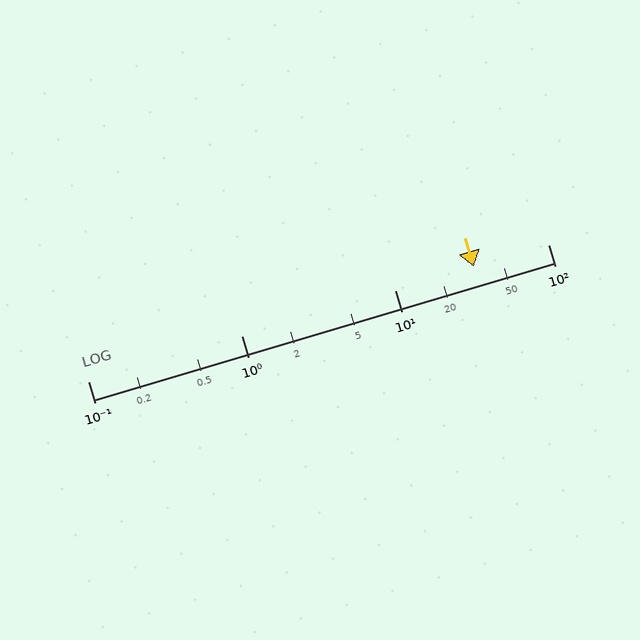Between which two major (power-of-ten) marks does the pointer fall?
The pointer is between 10 and 100.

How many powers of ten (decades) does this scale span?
The scale spans 3 decades, from 0.1 to 100.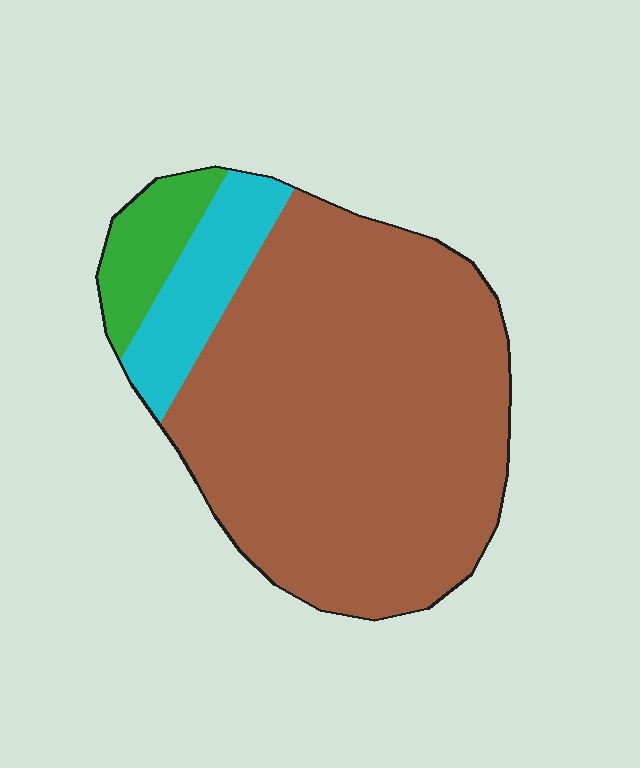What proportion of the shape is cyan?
Cyan takes up about one eighth (1/8) of the shape.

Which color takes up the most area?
Brown, at roughly 80%.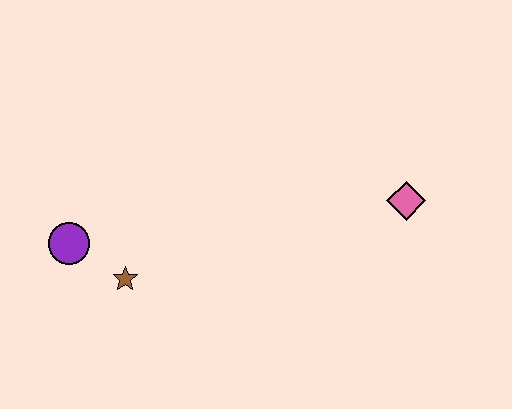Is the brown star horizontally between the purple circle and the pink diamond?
Yes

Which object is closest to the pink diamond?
The brown star is closest to the pink diamond.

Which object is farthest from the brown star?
The pink diamond is farthest from the brown star.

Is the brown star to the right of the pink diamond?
No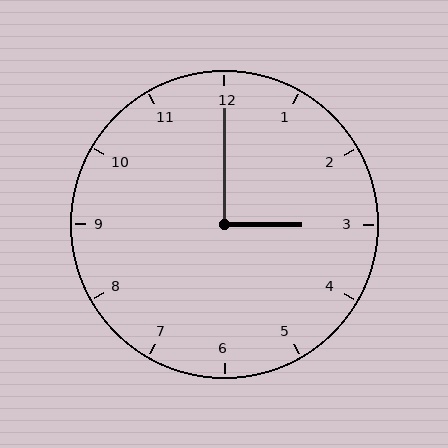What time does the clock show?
3:00.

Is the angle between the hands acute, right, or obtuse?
It is right.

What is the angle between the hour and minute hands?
Approximately 90 degrees.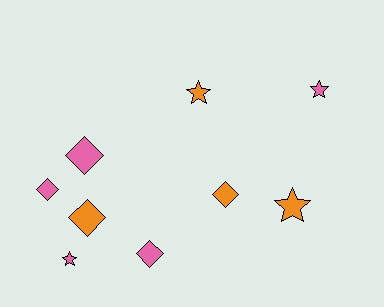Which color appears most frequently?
Pink, with 5 objects.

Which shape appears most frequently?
Diamond, with 5 objects.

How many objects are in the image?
There are 9 objects.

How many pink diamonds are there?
There are 3 pink diamonds.